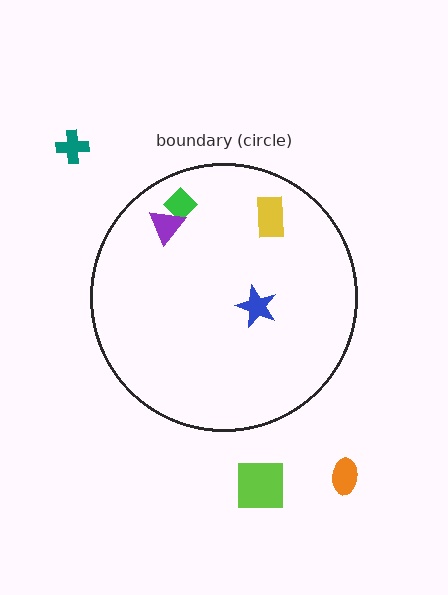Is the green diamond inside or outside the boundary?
Inside.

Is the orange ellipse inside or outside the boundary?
Outside.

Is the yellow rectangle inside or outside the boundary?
Inside.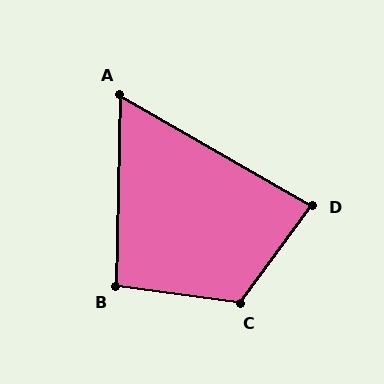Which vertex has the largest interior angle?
C, at approximately 119 degrees.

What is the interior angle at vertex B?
Approximately 96 degrees (obtuse).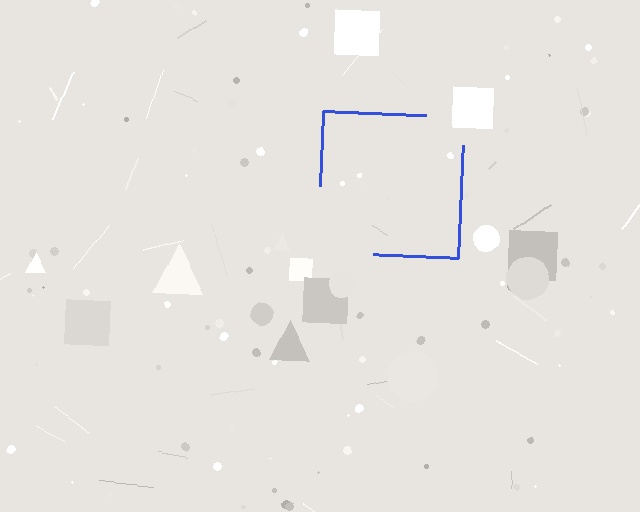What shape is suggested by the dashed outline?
The dashed outline suggests a square.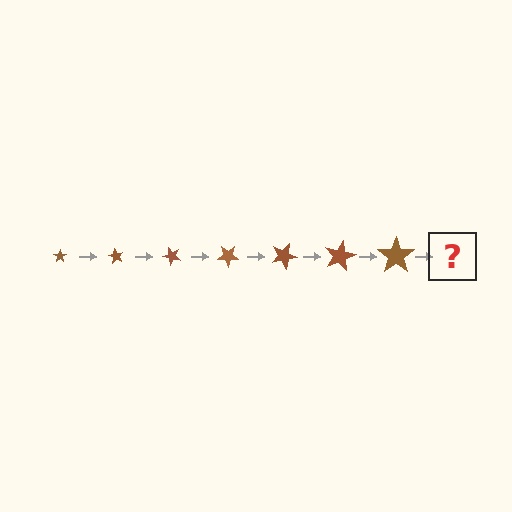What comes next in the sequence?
The next element should be a star, larger than the previous one and rotated 420 degrees from the start.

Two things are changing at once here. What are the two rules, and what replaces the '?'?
The two rules are that the star grows larger each step and it rotates 60 degrees each step. The '?' should be a star, larger than the previous one and rotated 420 degrees from the start.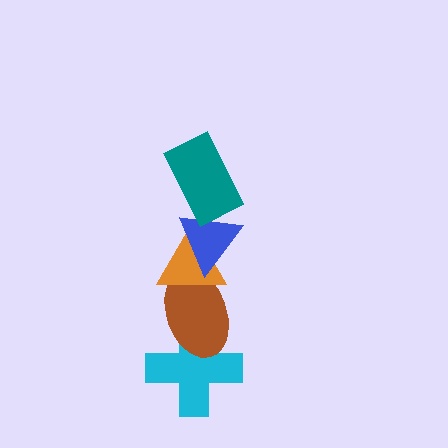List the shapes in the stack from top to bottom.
From top to bottom: the teal rectangle, the blue triangle, the orange triangle, the brown ellipse, the cyan cross.